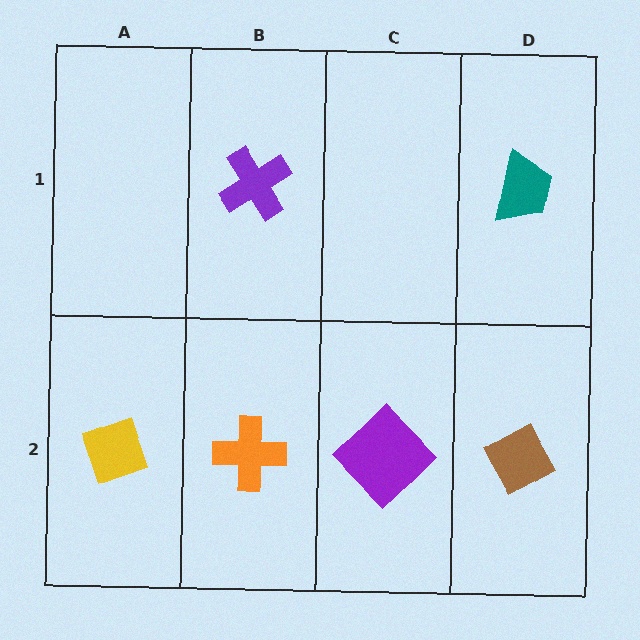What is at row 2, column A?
A yellow diamond.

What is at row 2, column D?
A brown diamond.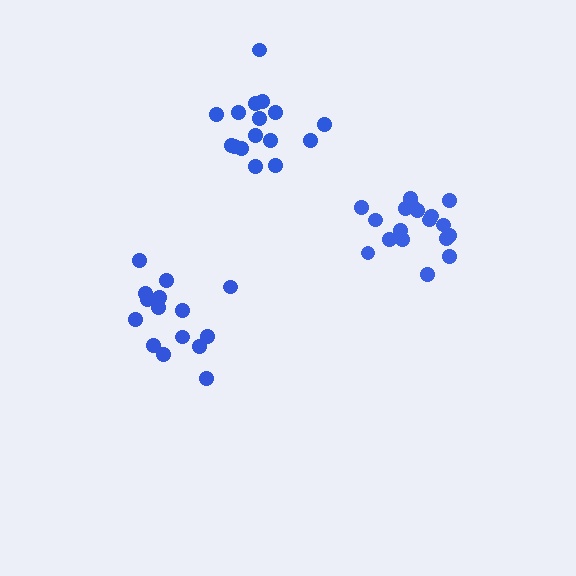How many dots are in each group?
Group 1: 18 dots, Group 2: 15 dots, Group 3: 16 dots (49 total).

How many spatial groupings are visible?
There are 3 spatial groupings.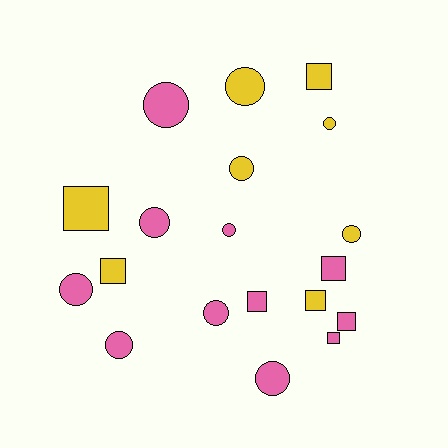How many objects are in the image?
There are 19 objects.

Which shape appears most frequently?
Circle, with 11 objects.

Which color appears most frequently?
Pink, with 11 objects.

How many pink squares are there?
There are 4 pink squares.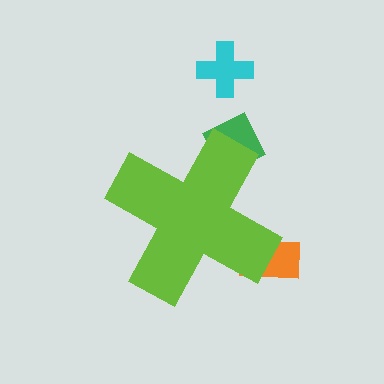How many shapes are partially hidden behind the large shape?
2 shapes are partially hidden.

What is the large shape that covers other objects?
A lime cross.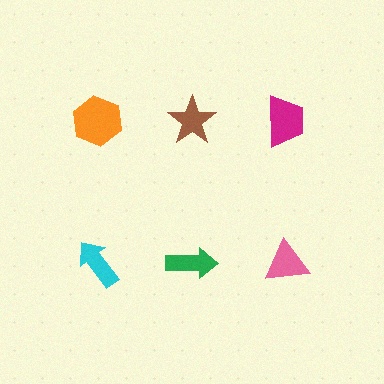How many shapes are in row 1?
3 shapes.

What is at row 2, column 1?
A cyan arrow.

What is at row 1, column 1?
An orange hexagon.